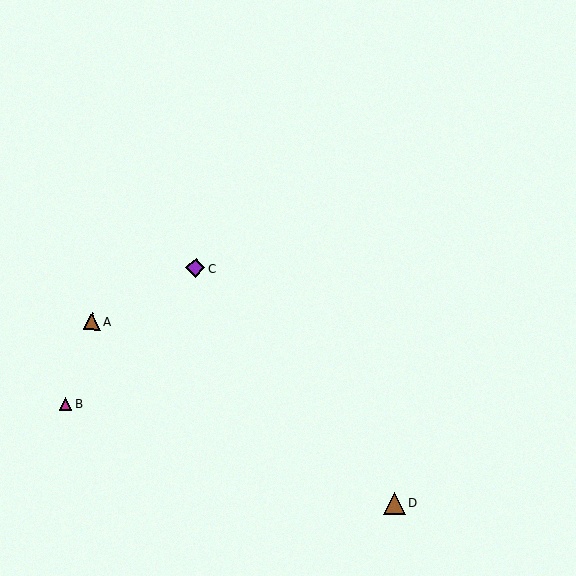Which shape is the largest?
The brown triangle (labeled D) is the largest.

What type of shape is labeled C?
Shape C is a purple diamond.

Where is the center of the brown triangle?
The center of the brown triangle is at (92, 321).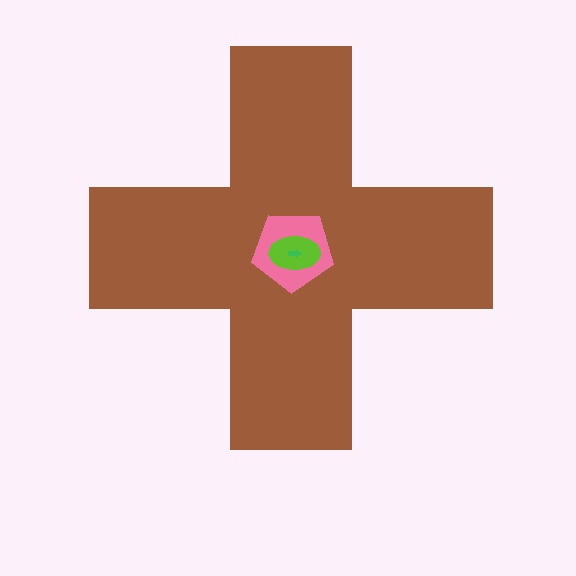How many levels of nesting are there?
4.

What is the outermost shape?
The brown cross.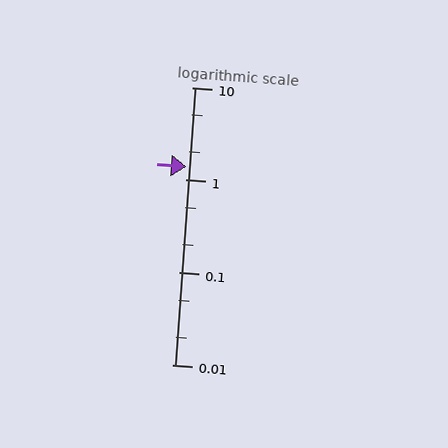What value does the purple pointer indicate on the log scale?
The pointer indicates approximately 1.4.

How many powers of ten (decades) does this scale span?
The scale spans 3 decades, from 0.01 to 10.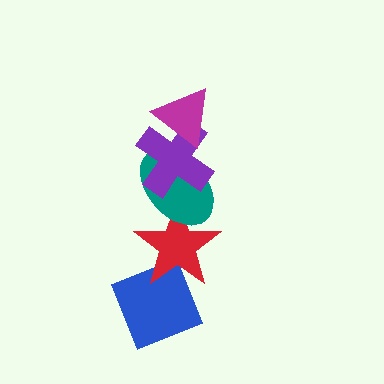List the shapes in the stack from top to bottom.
From top to bottom: the magenta triangle, the purple cross, the teal ellipse, the red star, the blue diamond.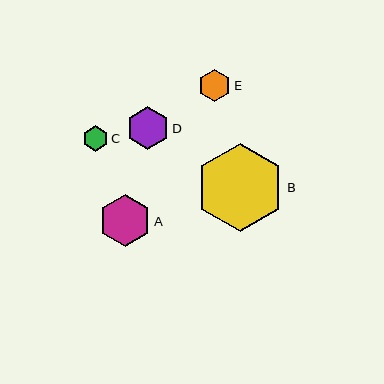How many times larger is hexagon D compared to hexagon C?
Hexagon D is approximately 1.7 times the size of hexagon C.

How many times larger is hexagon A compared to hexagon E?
Hexagon A is approximately 1.6 times the size of hexagon E.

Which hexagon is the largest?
Hexagon B is the largest with a size of approximately 88 pixels.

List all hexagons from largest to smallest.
From largest to smallest: B, A, D, E, C.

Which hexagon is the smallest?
Hexagon C is the smallest with a size of approximately 25 pixels.